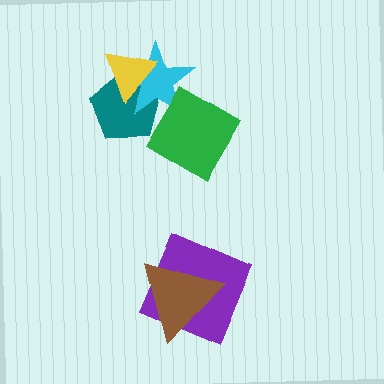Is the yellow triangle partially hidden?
No, no other shape covers it.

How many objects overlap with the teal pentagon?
3 objects overlap with the teal pentagon.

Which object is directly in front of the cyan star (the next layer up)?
The yellow triangle is directly in front of the cyan star.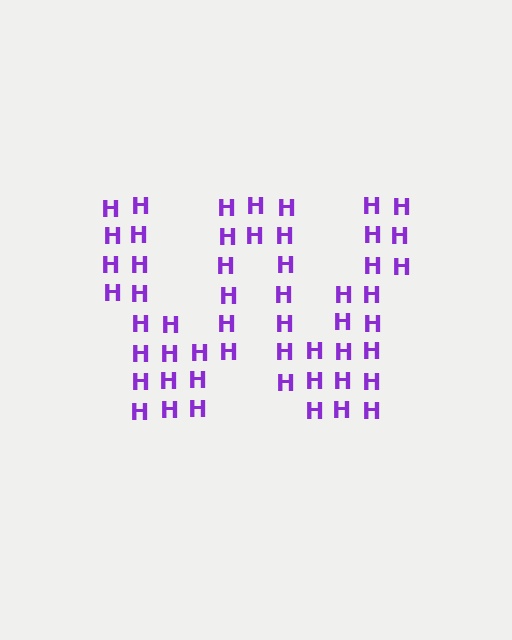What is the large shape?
The large shape is the letter W.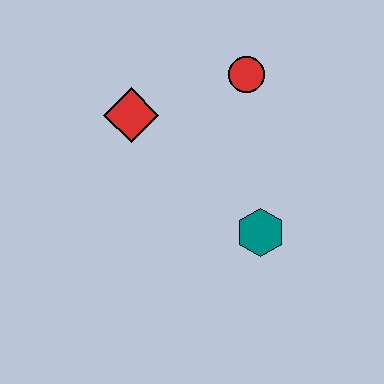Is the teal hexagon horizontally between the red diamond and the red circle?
No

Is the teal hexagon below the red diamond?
Yes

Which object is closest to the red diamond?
The red circle is closest to the red diamond.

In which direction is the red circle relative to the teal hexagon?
The red circle is above the teal hexagon.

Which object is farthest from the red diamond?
The teal hexagon is farthest from the red diamond.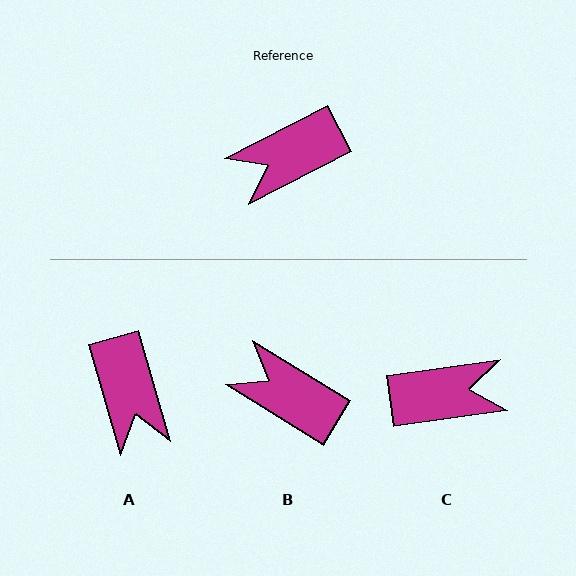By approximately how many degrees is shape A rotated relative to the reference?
Approximately 79 degrees counter-clockwise.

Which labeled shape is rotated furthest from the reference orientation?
C, about 161 degrees away.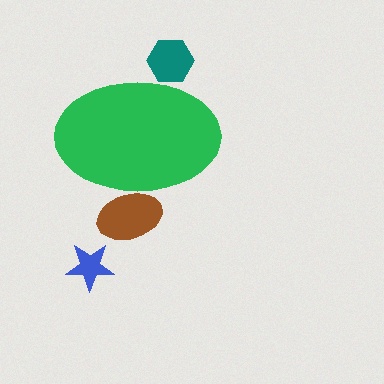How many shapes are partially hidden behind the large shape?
2 shapes are partially hidden.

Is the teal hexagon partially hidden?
Yes, the teal hexagon is partially hidden behind the green ellipse.